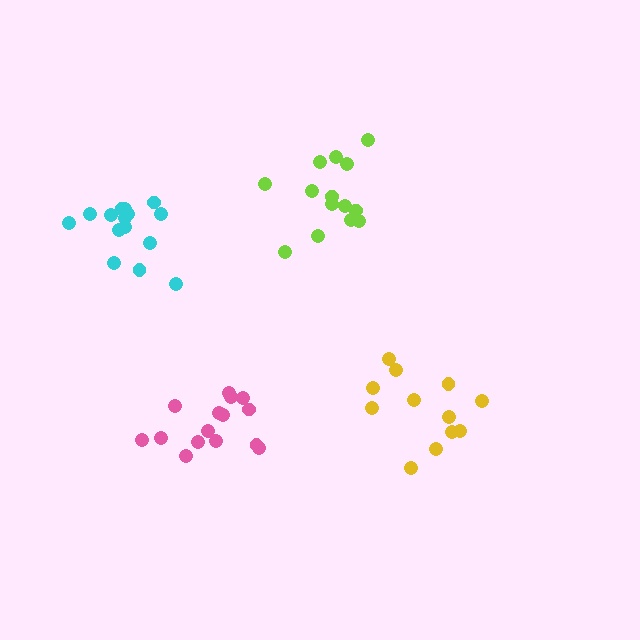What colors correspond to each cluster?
The clusters are colored: cyan, yellow, lime, pink.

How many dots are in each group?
Group 1: 15 dots, Group 2: 12 dots, Group 3: 14 dots, Group 4: 15 dots (56 total).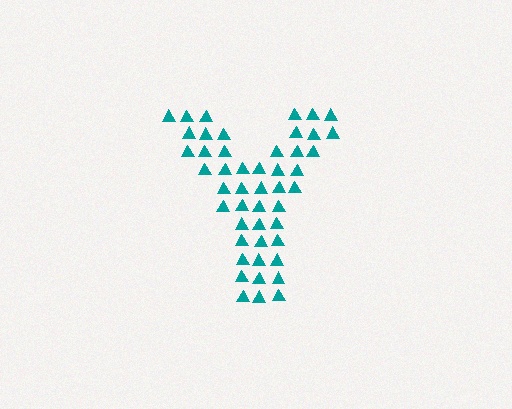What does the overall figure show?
The overall figure shows the letter Y.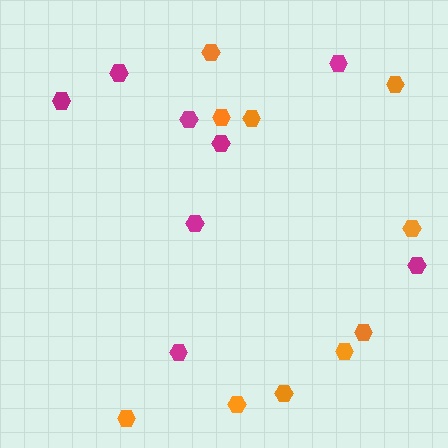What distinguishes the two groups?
There are 2 groups: one group of magenta hexagons (8) and one group of orange hexagons (10).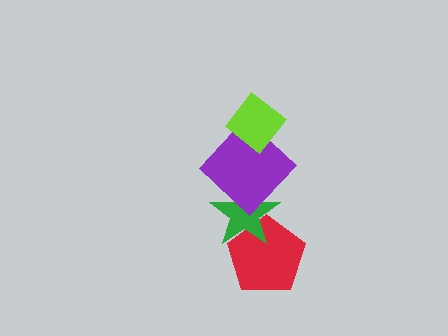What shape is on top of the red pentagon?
The green star is on top of the red pentagon.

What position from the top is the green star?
The green star is 3rd from the top.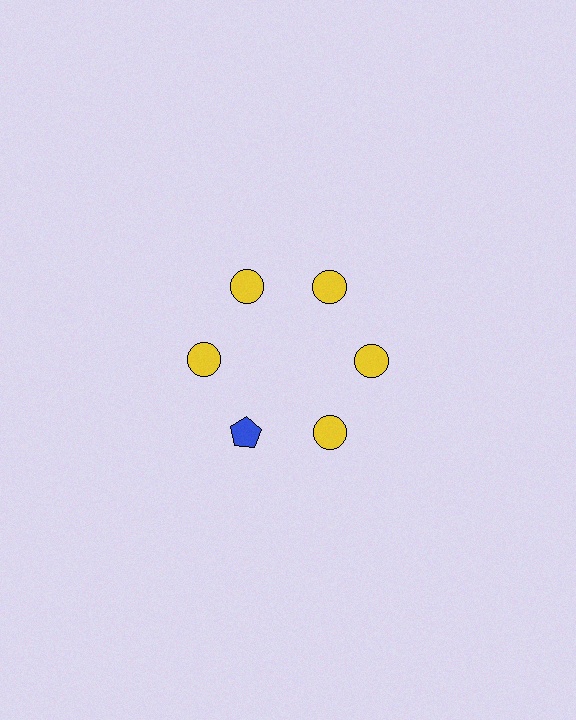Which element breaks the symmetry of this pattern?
The blue pentagon at roughly the 7 o'clock position breaks the symmetry. All other shapes are yellow circles.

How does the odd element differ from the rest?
It differs in both color (blue instead of yellow) and shape (pentagon instead of circle).